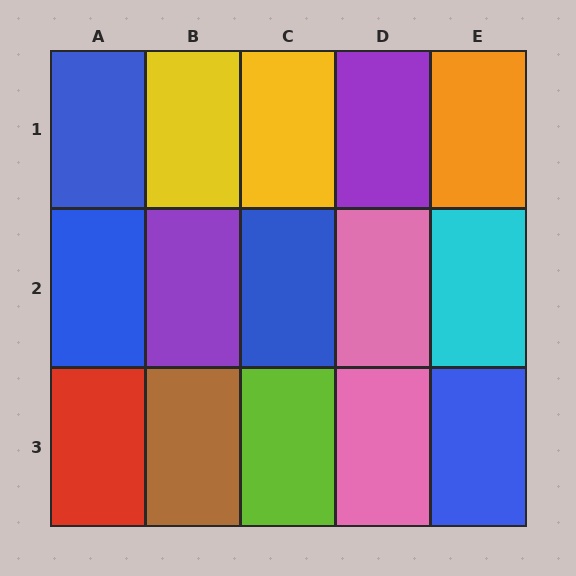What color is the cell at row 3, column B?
Brown.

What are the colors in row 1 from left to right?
Blue, yellow, yellow, purple, orange.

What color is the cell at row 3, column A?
Red.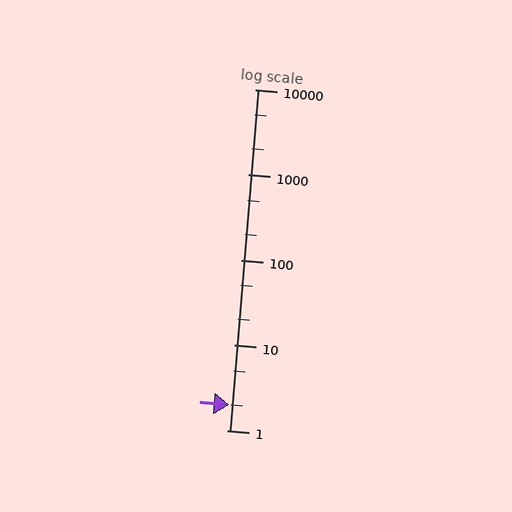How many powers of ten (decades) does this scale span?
The scale spans 4 decades, from 1 to 10000.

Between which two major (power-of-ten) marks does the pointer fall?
The pointer is between 1 and 10.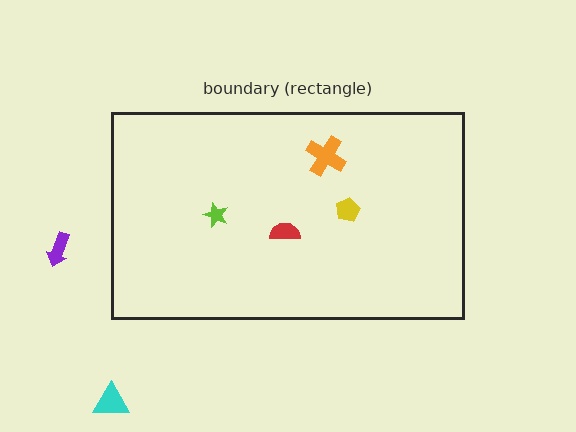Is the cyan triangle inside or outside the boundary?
Outside.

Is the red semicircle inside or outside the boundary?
Inside.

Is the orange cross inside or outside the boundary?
Inside.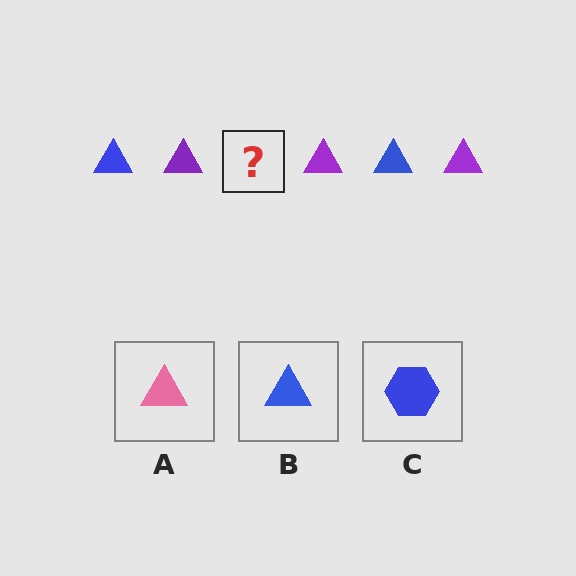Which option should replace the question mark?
Option B.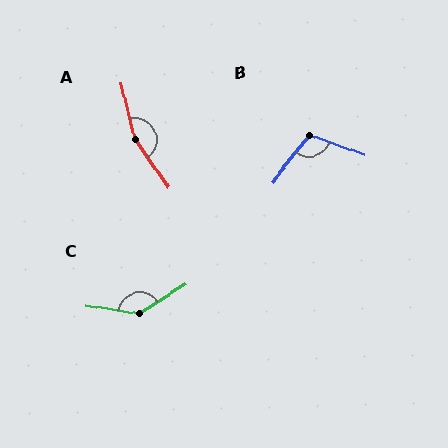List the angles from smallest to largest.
B (108°), C (139°), A (158°).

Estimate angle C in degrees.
Approximately 139 degrees.